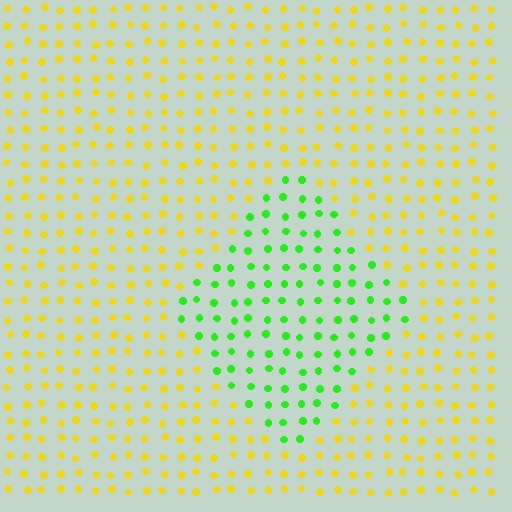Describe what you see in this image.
The image is filled with small yellow elements in a uniform arrangement. A diamond-shaped region is visible where the elements are tinted to a slightly different hue, forming a subtle color boundary.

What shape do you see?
I see a diamond.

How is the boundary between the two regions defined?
The boundary is defined purely by a slight shift in hue (about 63 degrees). Spacing, size, and orientation are identical on both sides.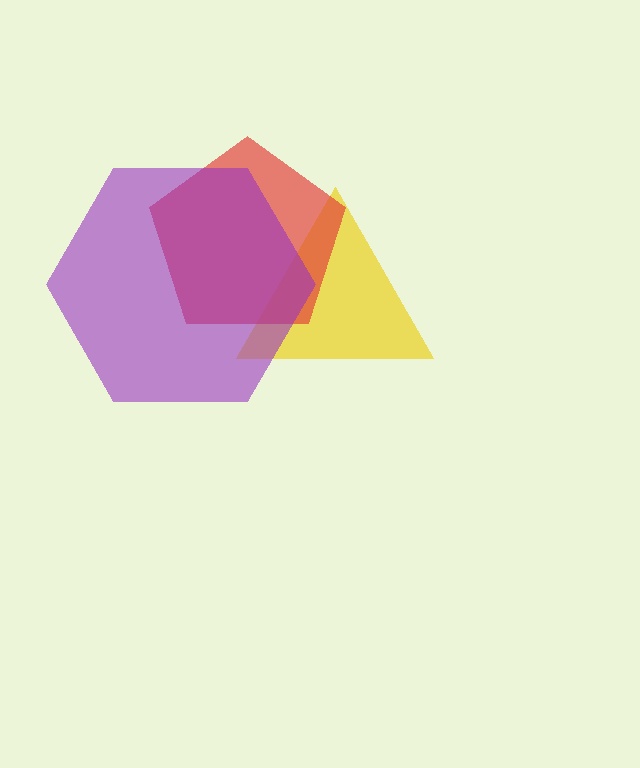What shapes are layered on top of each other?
The layered shapes are: a yellow triangle, a red pentagon, a purple hexagon.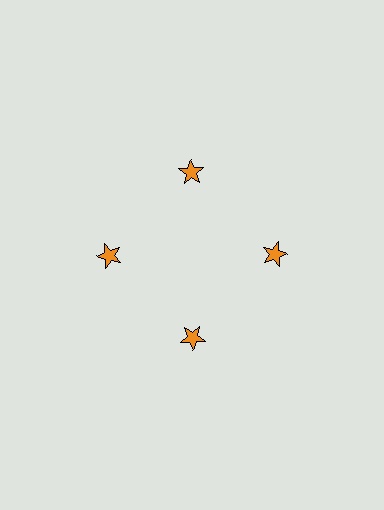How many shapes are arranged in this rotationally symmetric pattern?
There are 4 shapes, arranged in 4 groups of 1.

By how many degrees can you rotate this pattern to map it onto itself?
The pattern maps onto itself every 90 degrees of rotation.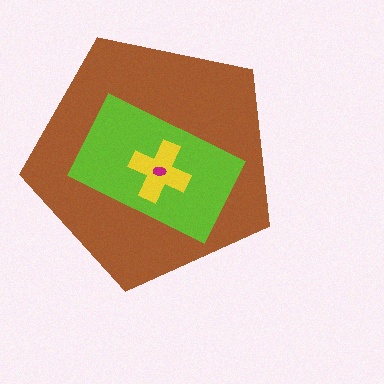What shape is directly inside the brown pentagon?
The lime rectangle.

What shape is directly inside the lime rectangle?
The yellow cross.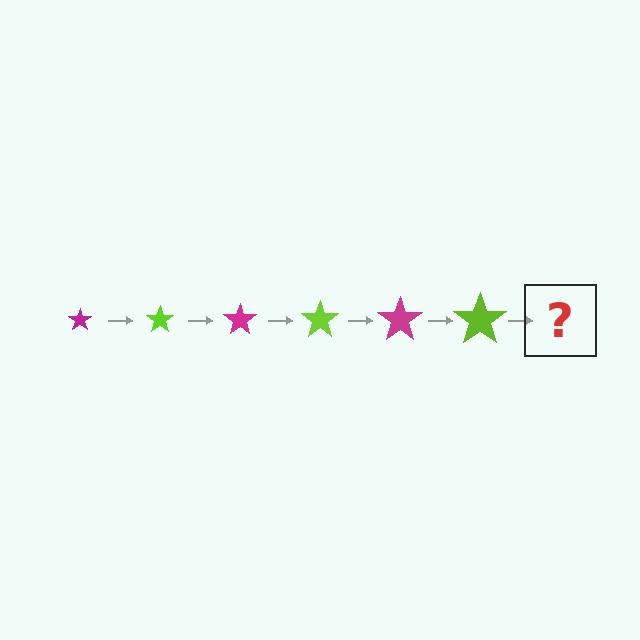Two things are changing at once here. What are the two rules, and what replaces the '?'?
The two rules are that the star grows larger each step and the color cycles through magenta and lime. The '?' should be a magenta star, larger than the previous one.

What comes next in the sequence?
The next element should be a magenta star, larger than the previous one.